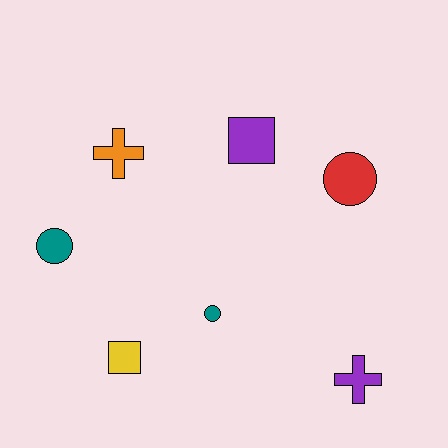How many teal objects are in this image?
There are 2 teal objects.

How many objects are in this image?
There are 7 objects.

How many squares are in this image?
There are 2 squares.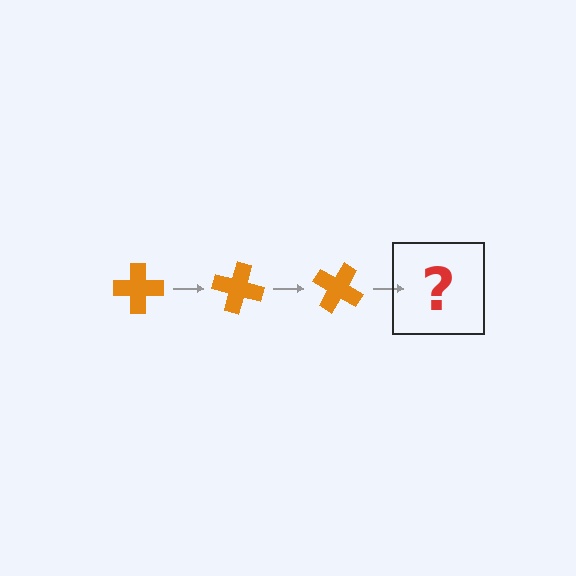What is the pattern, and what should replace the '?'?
The pattern is that the cross rotates 15 degrees each step. The '?' should be an orange cross rotated 45 degrees.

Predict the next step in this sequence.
The next step is an orange cross rotated 45 degrees.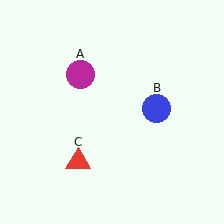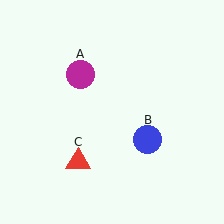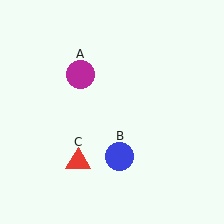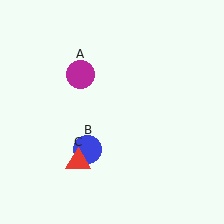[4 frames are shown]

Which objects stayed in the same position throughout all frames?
Magenta circle (object A) and red triangle (object C) remained stationary.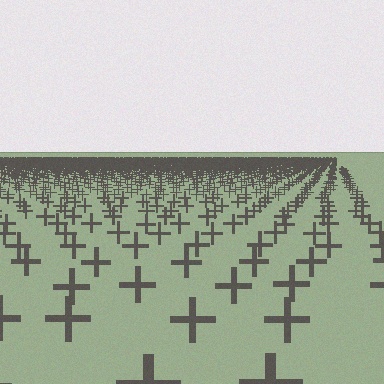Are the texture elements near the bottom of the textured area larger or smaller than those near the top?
Larger. Near the bottom, elements are closer to the viewer and appear at a bigger on-screen size.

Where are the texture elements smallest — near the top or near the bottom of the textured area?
Near the top.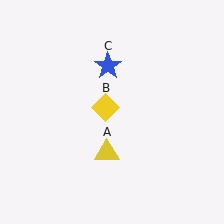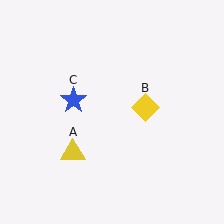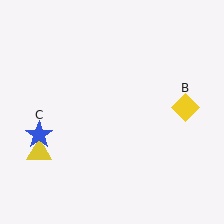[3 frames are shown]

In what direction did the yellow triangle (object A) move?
The yellow triangle (object A) moved left.